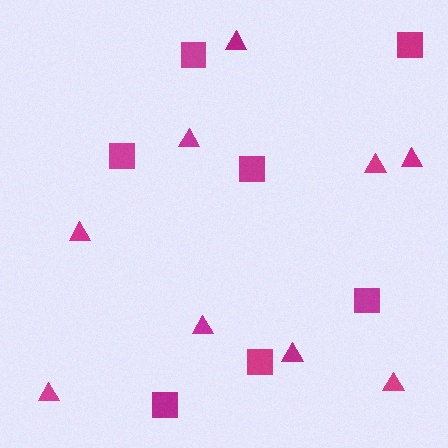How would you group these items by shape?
There are 2 groups: one group of triangles (9) and one group of squares (7).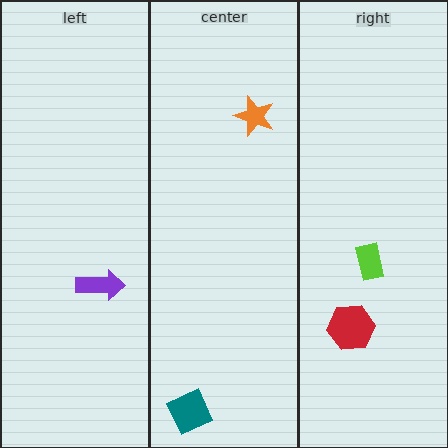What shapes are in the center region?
The orange star, the teal diamond.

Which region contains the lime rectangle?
The right region.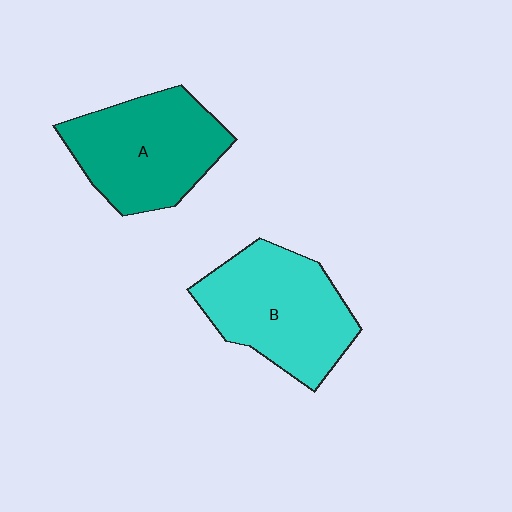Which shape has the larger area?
Shape B (cyan).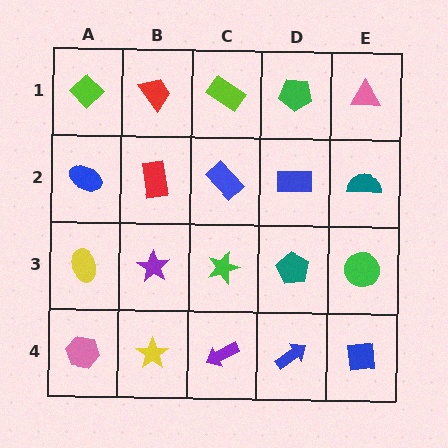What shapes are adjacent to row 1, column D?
A blue rectangle (row 2, column D), a lime rectangle (row 1, column C), a pink triangle (row 1, column E).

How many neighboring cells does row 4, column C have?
3.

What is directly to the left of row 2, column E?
A blue rectangle.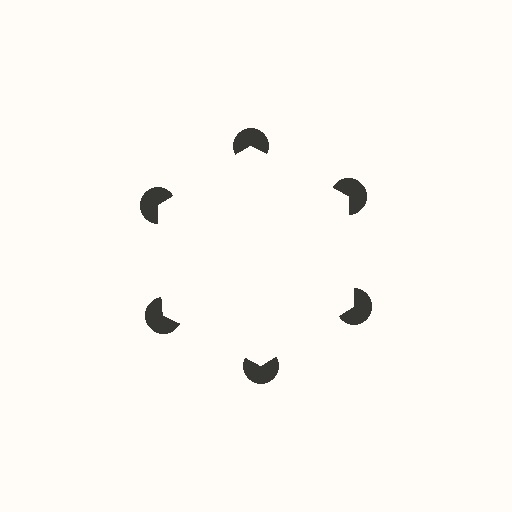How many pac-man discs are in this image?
There are 6 — one at each vertex of the illusory hexagon.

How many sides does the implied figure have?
6 sides.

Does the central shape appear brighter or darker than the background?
It typically appears slightly brighter than the background, even though no actual brightness change is drawn.